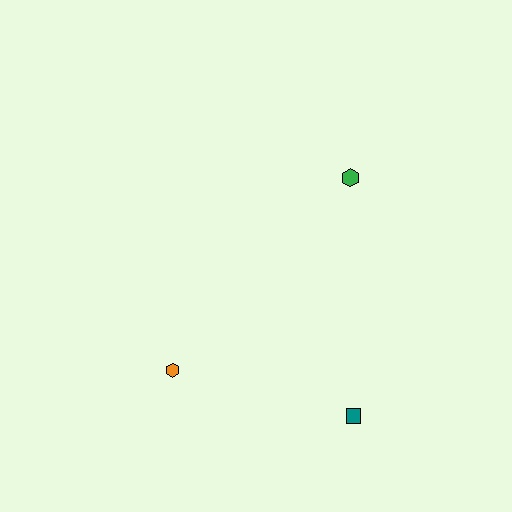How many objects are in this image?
There are 3 objects.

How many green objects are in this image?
There is 1 green object.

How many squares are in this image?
There is 1 square.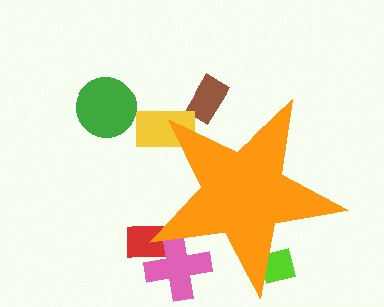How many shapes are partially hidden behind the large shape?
5 shapes are partially hidden.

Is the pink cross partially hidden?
Yes, the pink cross is partially hidden behind the orange star.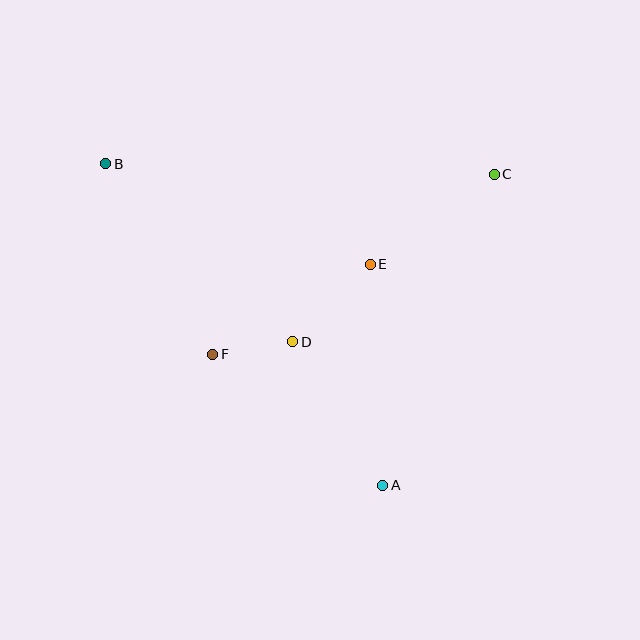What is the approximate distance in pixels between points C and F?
The distance between C and F is approximately 334 pixels.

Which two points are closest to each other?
Points D and F are closest to each other.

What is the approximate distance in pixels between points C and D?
The distance between C and D is approximately 262 pixels.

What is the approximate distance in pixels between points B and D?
The distance between B and D is approximately 258 pixels.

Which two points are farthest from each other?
Points A and B are farthest from each other.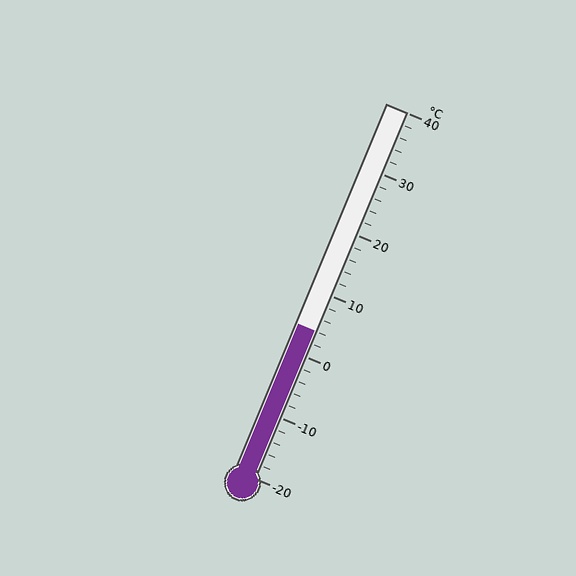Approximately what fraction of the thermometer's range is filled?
The thermometer is filled to approximately 40% of its range.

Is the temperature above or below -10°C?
The temperature is above -10°C.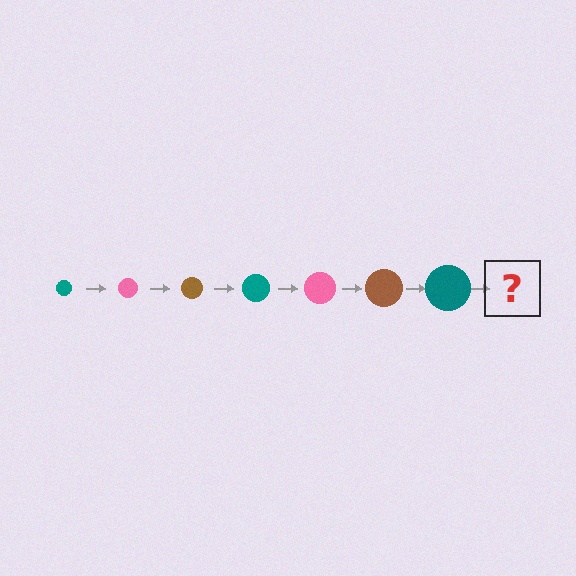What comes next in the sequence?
The next element should be a pink circle, larger than the previous one.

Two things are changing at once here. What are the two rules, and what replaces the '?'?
The two rules are that the circle grows larger each step and the color cycles through teal, pink, and brown. The '?' should be a pink circle, larger than the previous one.